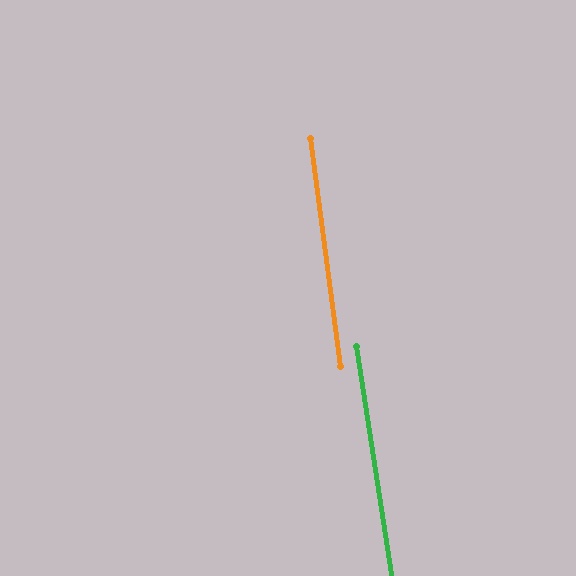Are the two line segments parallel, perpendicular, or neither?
Parallel — their directions differ by only 1.4°.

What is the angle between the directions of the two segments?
Approximately 1 degree.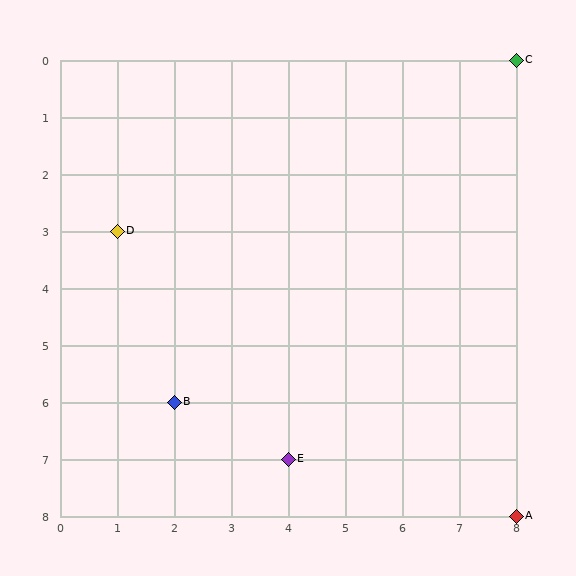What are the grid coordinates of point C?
Point C is at grid coordinates (8, 0).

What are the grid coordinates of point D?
Point D is at grid coordinates (1, 3).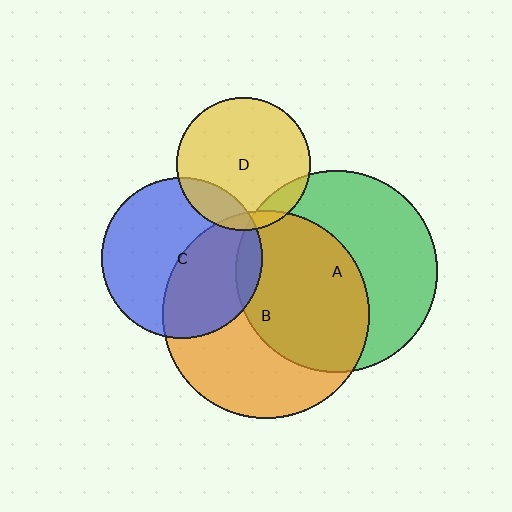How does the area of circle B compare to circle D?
Approximately 2.4 times.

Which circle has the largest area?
Circle B (orange).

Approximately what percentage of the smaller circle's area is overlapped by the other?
Approximately 50%.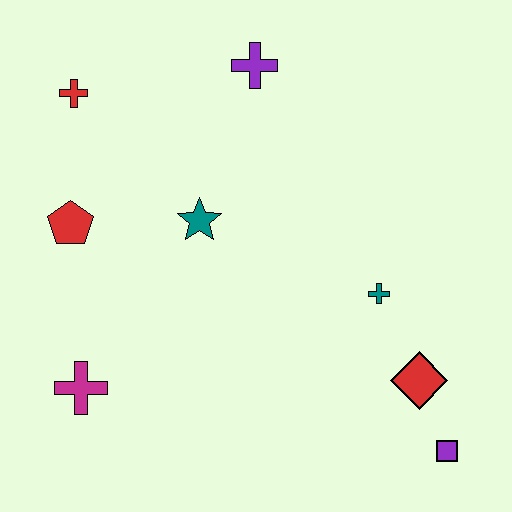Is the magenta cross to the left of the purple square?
Yes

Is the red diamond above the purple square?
Yes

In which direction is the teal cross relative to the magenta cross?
The teal cross is to the right of the magenta cross.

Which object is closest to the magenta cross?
The red pentagon is closest to the magenta cross.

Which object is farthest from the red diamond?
The red cross is farthest from the red diamond.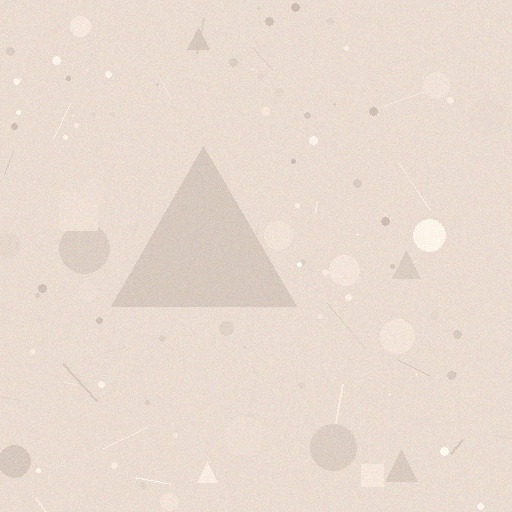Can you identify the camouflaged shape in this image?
The camouflaged shape is a triangle.